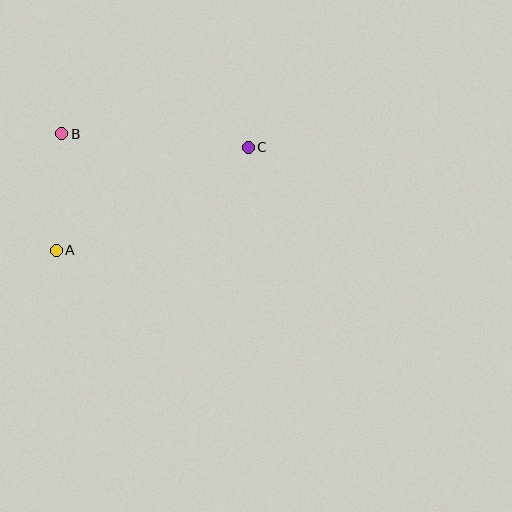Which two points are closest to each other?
Points A and B are closest to each other.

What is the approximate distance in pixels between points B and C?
The distance between B and C is approximately 187 pixels.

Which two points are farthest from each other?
Points A and C are farthest from each other.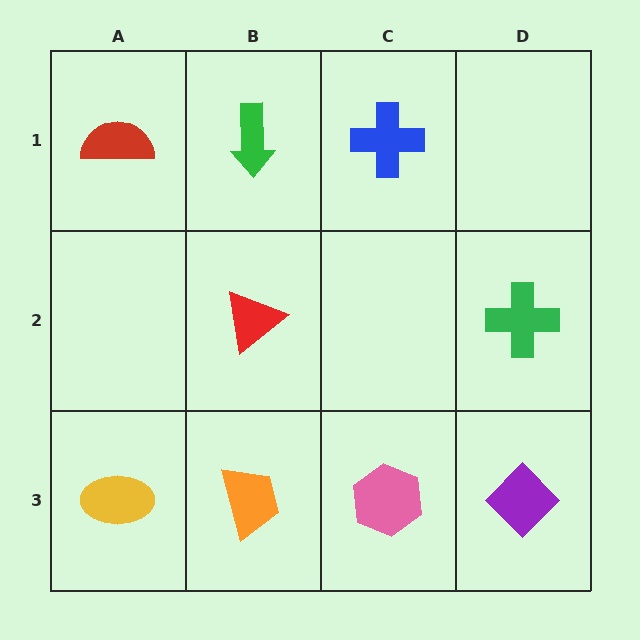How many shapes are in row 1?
3 shapes.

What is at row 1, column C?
A blue cross.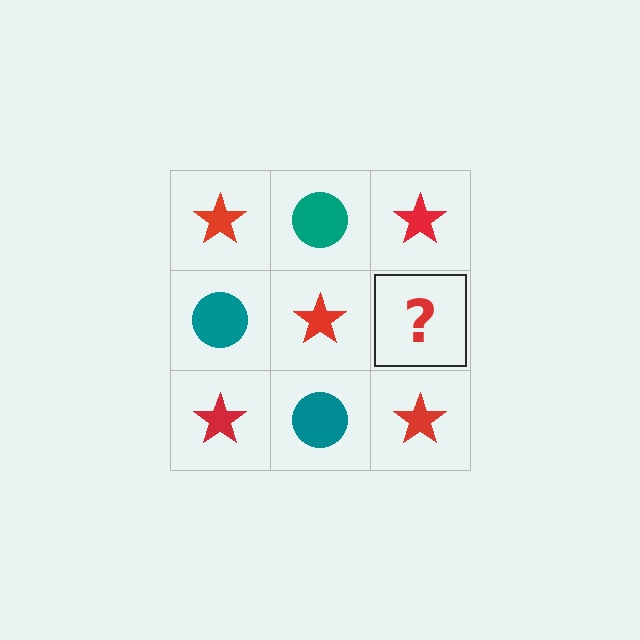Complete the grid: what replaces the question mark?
The question mark should be replaced with a teal circle.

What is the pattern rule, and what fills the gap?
The rule is that it alternates red star and teal circle in a checkerboard pattern. The gap should be filled with a teal circle.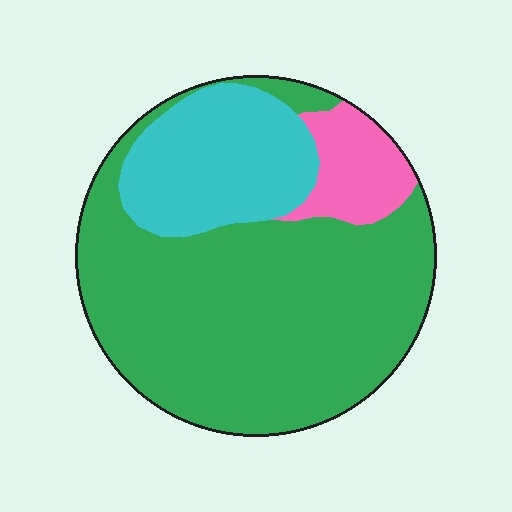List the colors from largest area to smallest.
From largest to smallest: green, cyan, pink.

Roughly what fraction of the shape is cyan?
Cyan takes up about one fifth (1/5) of the shape.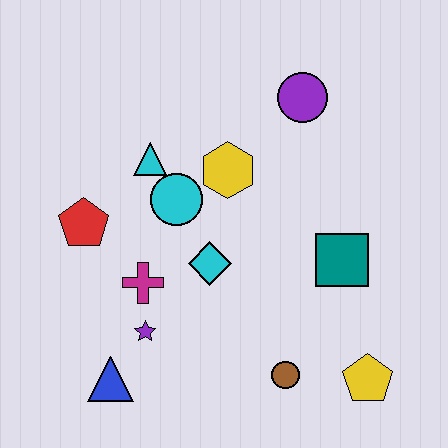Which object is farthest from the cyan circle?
The yellow pentagon is farthest from the cyan circle.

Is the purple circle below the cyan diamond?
No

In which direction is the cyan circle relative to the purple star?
The cyan circle is above the purple star.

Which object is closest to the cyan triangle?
The cyan circle is closest to the cyan triangle.